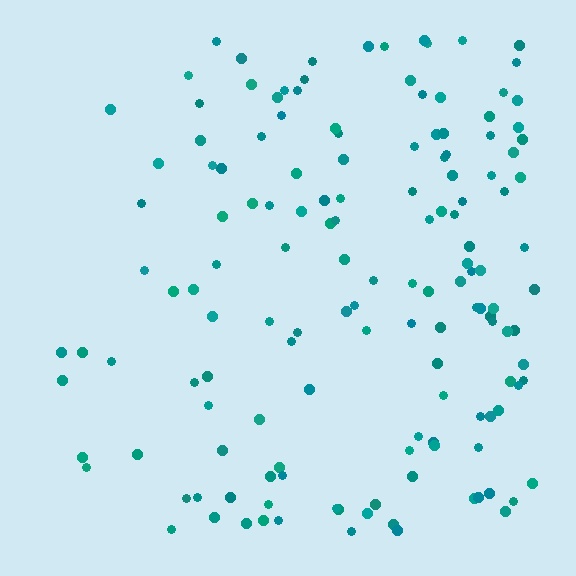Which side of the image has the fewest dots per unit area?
The left.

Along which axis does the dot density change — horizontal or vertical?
Horizontal.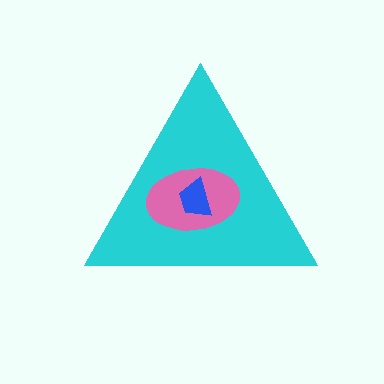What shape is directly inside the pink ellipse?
The blue trapezoid.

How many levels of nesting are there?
3.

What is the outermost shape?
The cyan triangle.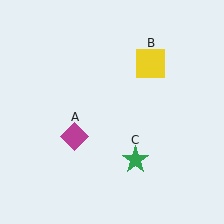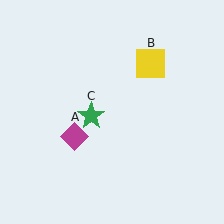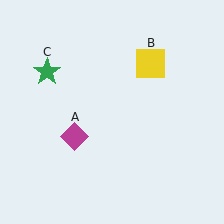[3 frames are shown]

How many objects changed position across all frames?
1 object changed position: green star (object C).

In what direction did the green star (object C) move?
The green star (object C) moved up and to the left.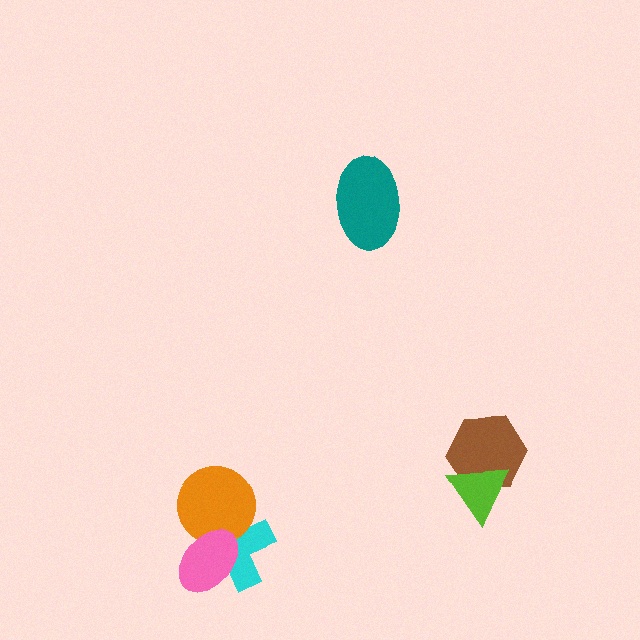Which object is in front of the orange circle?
The pink ellipse is in front of the orange circle.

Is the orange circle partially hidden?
Yes, it is partially covered by another shape.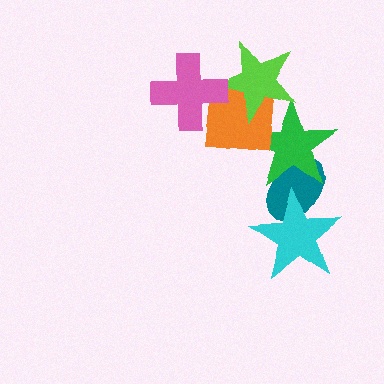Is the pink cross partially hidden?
No, no other shape covers it.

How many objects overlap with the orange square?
3 objects overlap with the orange square.